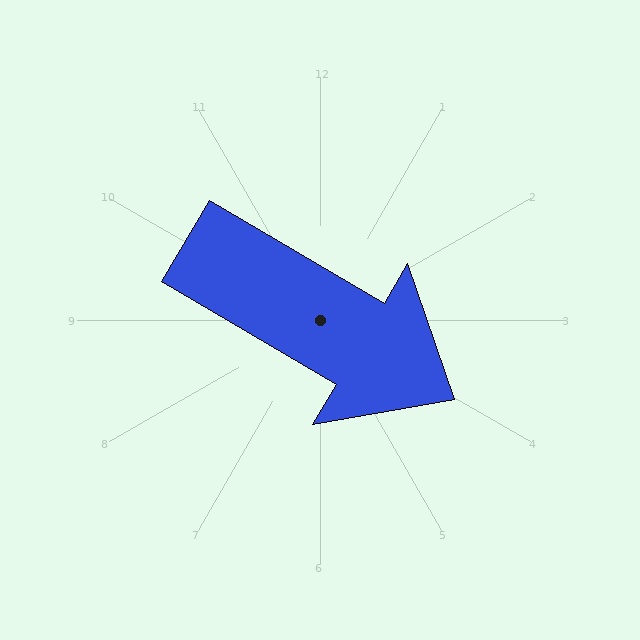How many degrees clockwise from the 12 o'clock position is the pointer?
Approximately 121 degrees.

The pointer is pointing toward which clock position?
Roughly 4 o'clock.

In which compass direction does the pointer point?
Southeast.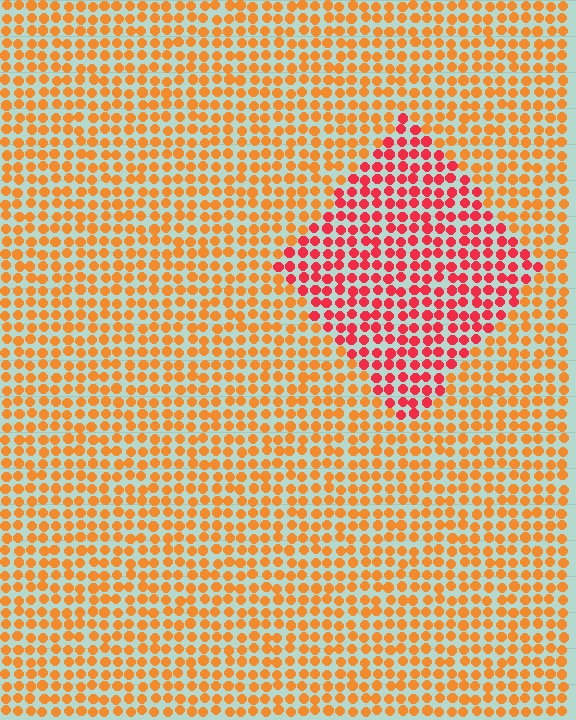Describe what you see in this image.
The image is filled with small orange elements in a uniform arrangement. A diamond-shaped region is visible where the elements are tinted to a slightly different hue, forming a subtle color boundary.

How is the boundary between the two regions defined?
The boundary is defined purely by a slight shift in hue (about 37 degrees). Spacing, size, and orientation are identical on both sides.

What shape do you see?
I see a diamond.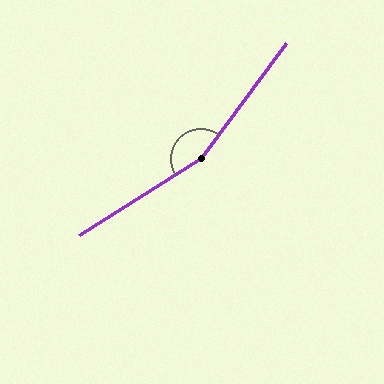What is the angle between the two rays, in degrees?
Approximately 159 degrees.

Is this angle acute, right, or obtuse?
It is obtuse.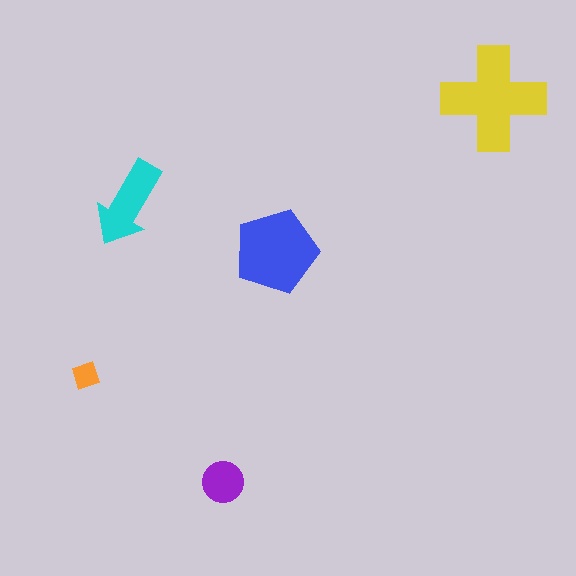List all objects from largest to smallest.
The yellow cross, the blue pentagon, the cyan arrow, the purple circle, the orange diamond.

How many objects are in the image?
There are 5 objects in the image.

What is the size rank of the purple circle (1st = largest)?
4th.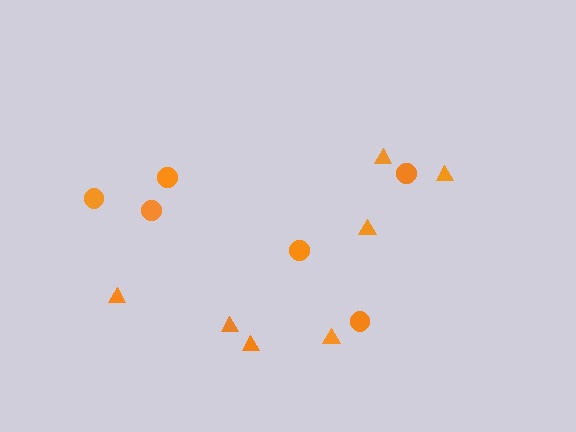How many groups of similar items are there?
There are 2 groups: one group of circles (6) and one group of triangles (7).